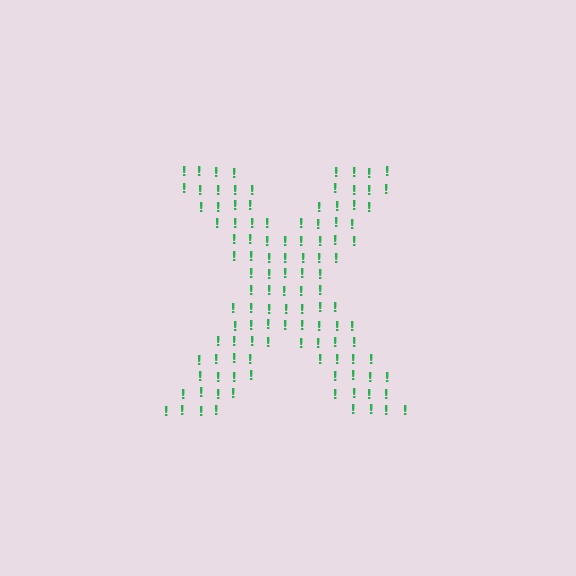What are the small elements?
The small elements are exclamation marks.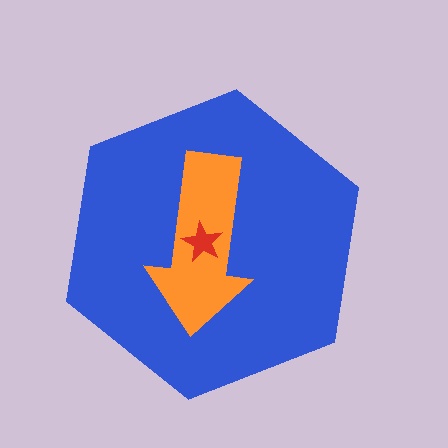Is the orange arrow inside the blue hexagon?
Yes.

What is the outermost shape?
The blue hexagon.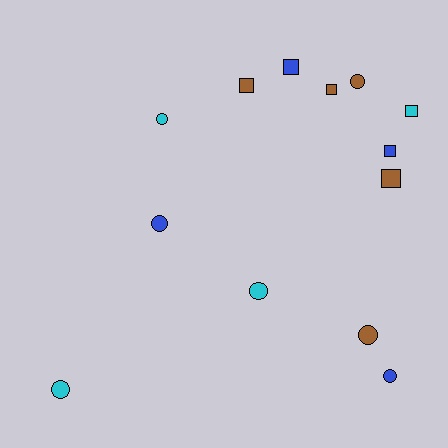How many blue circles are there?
There are 2 blue circles.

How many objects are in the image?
There are 13 objects.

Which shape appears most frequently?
Circle, with 7 objects.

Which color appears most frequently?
Brown, with 5 objects.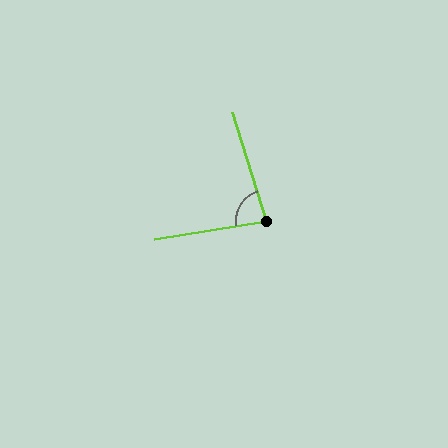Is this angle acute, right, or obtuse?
It is acute.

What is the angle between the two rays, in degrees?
Approximately 82 degrees.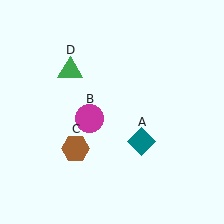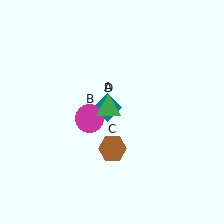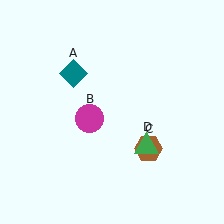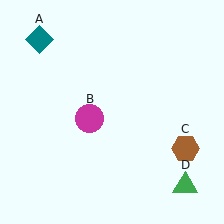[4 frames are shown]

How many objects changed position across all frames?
3 objects changed position: teal diamond (object A), brown hexagon (object C), green triangle (object D).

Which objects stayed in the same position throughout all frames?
Magenta circle (object B) remained stationary.